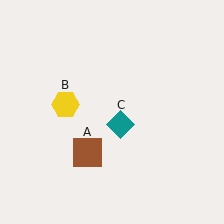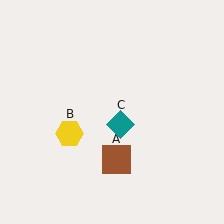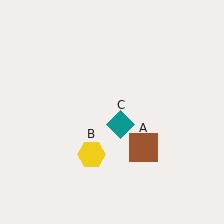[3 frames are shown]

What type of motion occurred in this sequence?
The brown square (object A), yellow hexagon (object B) rotated counterclockwise around the center of the scene.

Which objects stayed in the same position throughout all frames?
Teal diamond (object C) remained stationary.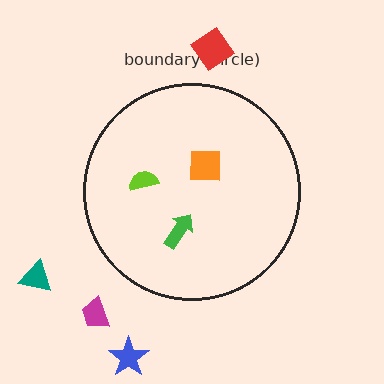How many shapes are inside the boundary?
3 inside, 4 outside.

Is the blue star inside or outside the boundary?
Outside.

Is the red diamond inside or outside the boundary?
Outside.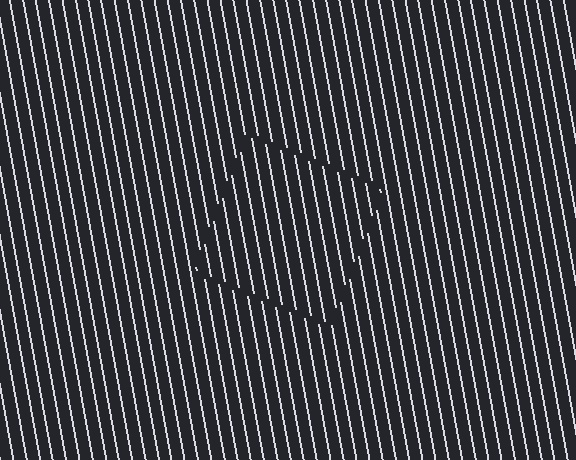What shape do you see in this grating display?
An illusory square. The interior of the shape contains the same grating, shifted by half a period — the contour is defined by the phase discontinuity where line-ends from the inner and outer gratings abut.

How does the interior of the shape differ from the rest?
The interior of the shape contains the same grating, shifted by half a period — the contour is defined by the phase discontinuity where line-ends from the inner and outer gratings abut.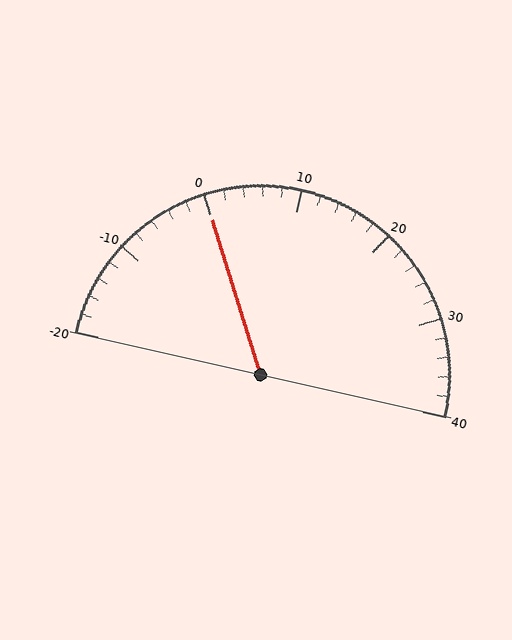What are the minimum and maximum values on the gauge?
The gauge ranges from -20 to 40.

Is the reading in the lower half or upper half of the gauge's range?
The reading is in the lower half of the range (-20 to 40).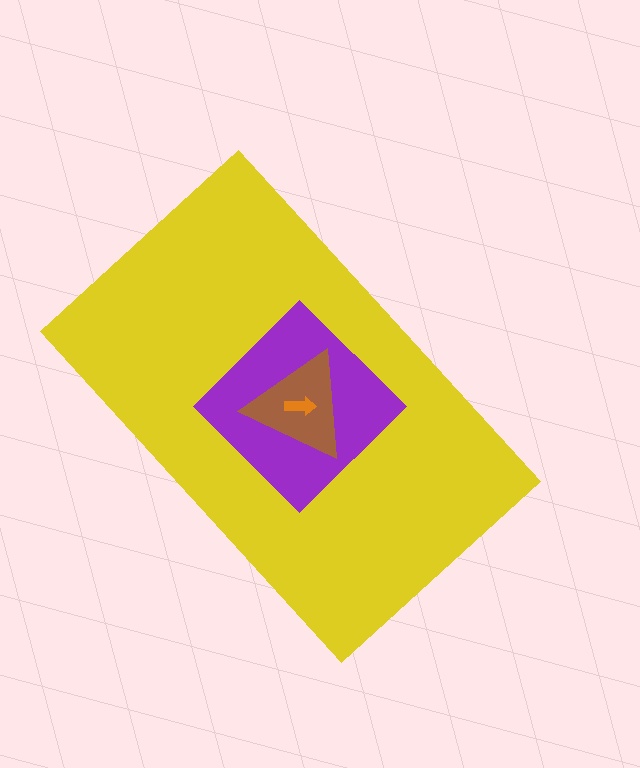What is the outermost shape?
The yellow rectangle.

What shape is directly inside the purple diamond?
The brown triangle.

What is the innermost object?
The orange arrow.